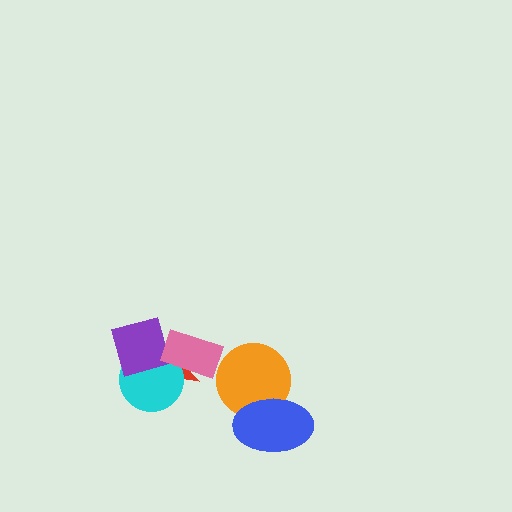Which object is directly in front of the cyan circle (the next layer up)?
The purple diamond is directly in front of the cyan circle.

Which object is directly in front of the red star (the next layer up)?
The cyan circle is directly in front of the red star.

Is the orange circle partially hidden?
Yes, it is partially covered by another shape.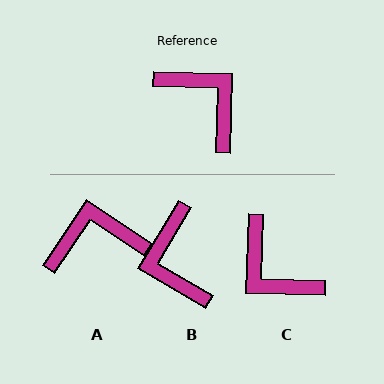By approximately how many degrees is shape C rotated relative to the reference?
Approximately 180 degrees counter-clockwise.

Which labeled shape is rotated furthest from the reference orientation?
C, about 180 degrees away.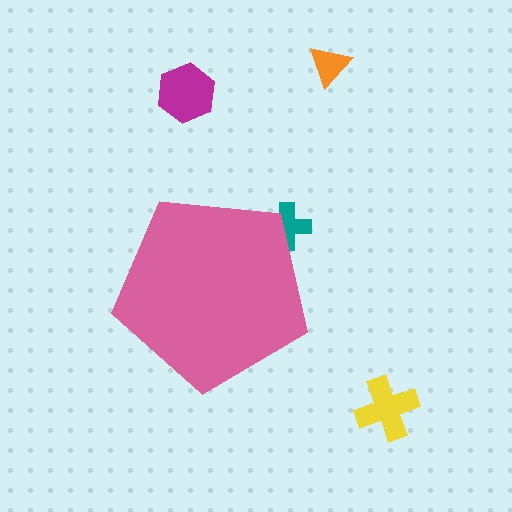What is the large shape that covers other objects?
A pink pentagon.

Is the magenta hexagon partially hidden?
No, the magenta hexagon is fully visible.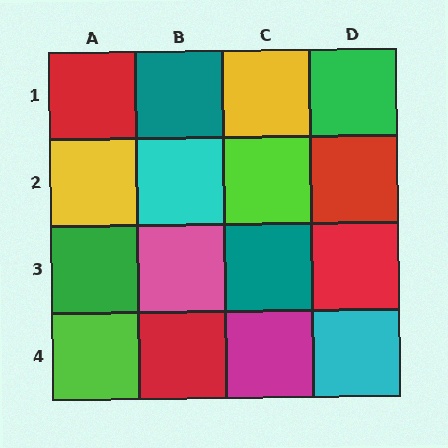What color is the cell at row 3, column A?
Green.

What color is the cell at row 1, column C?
Yellow.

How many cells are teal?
2 cells are teal.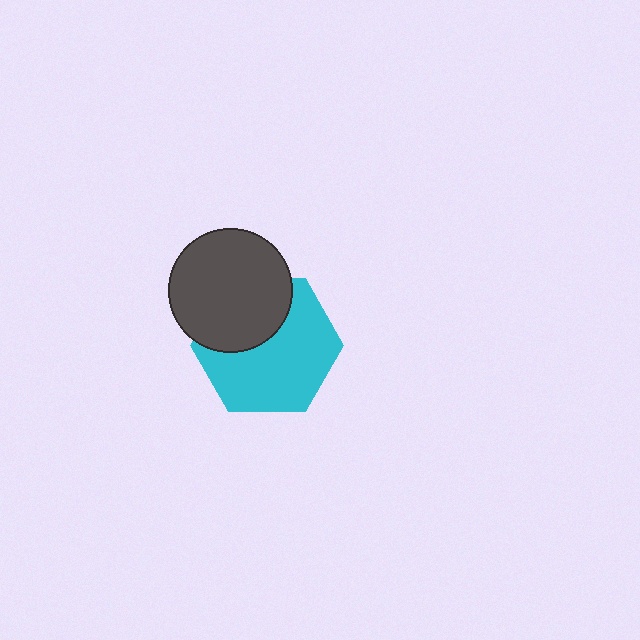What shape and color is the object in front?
The object in front is a dark gray circle.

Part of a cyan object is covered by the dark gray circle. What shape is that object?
It is a hexagon.